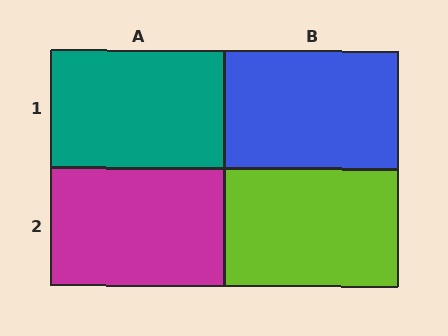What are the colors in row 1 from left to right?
Teal, blue.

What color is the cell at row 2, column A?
Magenta.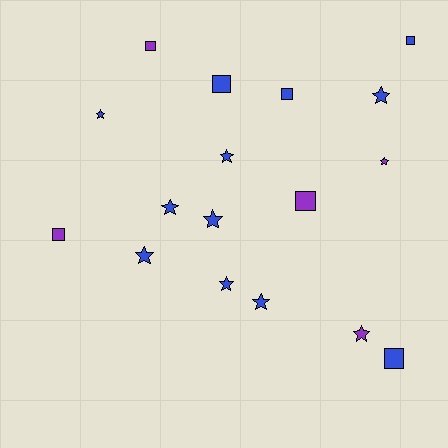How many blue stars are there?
There are 8 blue stars.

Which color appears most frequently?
Blue, with 12 objects.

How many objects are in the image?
There are 17 objects.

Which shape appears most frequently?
Star, with 10 objects.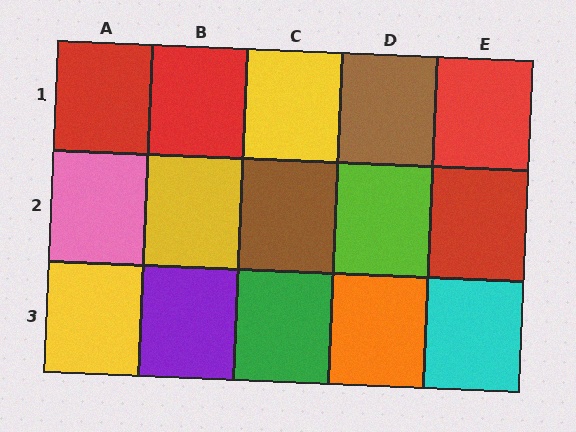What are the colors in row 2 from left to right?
Pink, yellow, brown, lime, red.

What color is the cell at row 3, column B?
Purple.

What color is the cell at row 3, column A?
Yellow.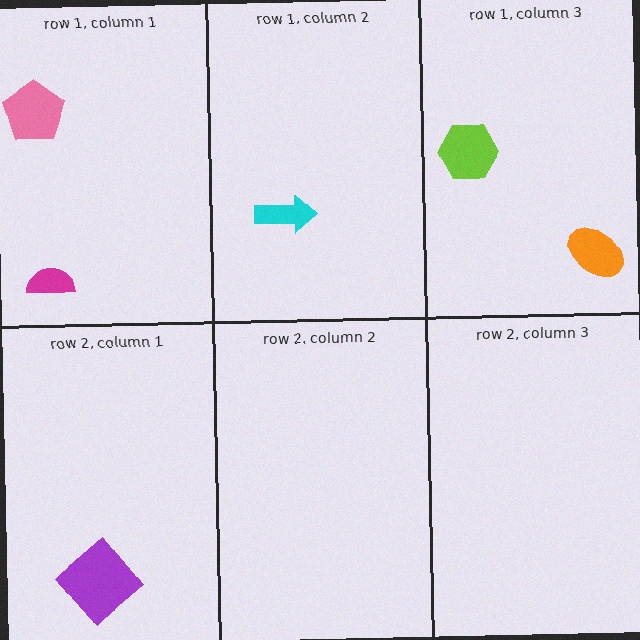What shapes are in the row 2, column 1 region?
The purple diamond.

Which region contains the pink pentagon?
The row 1, column 1 region.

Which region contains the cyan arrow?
The row 1, column 2 region.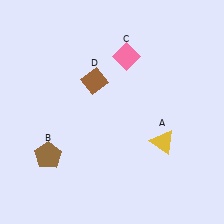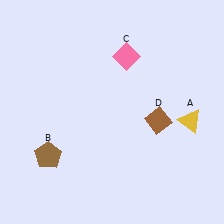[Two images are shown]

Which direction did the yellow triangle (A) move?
The yellow triangle (A) moved right.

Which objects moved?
The objects that moved are: the yellow triangle (A), the brown diamond (D).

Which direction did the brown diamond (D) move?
The brown diamond (D) moved right.